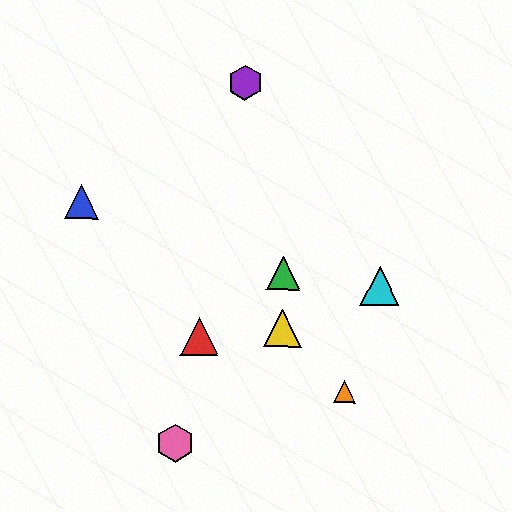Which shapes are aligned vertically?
The green triangle, the yellow triangle are aligned vertically.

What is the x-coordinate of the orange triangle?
The orange triangle is at x≈345.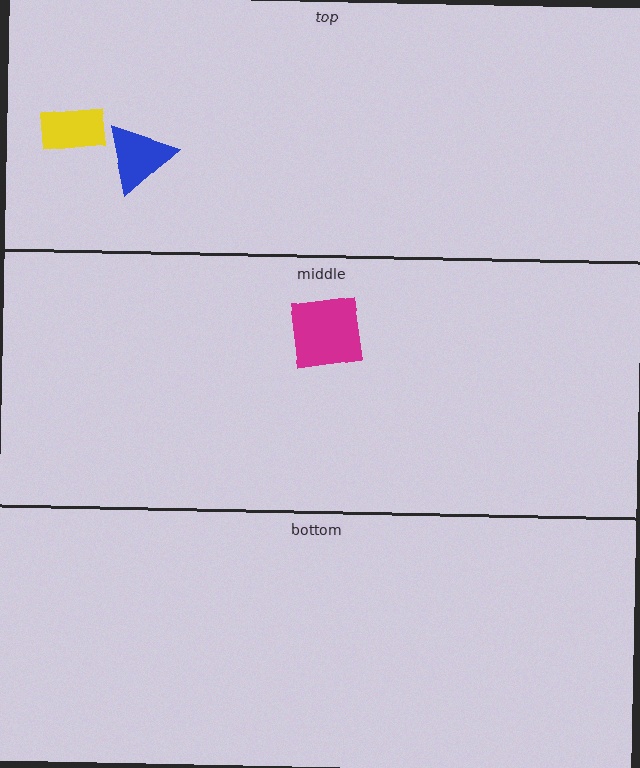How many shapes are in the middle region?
1.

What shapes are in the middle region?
The magenta square.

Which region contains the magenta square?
The middle region.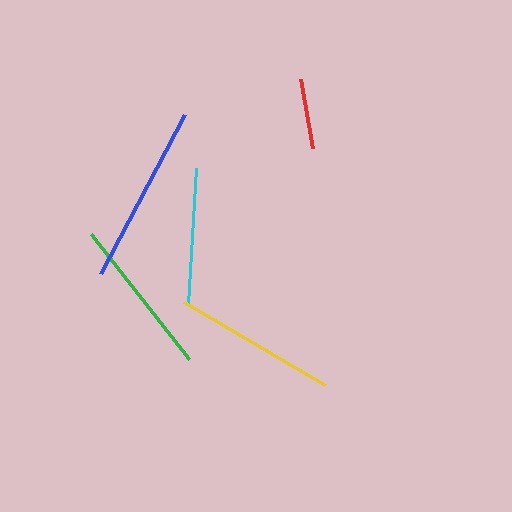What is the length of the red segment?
The red segment is approximately 69 pixels long.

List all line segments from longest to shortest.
From longest to shortest: blue, yellow, green, cyan, red.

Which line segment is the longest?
The blue line is the longest at approximately 180 pixels.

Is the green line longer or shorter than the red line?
The green line is longer than the red line.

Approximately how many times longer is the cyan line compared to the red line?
The cyan line is approximately 2.0 times the length of the red line.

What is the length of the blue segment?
The blue segment is approximately 180 pixels long.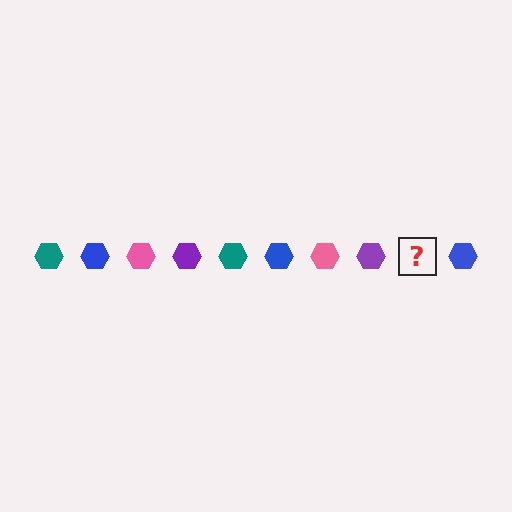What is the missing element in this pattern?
The missing element is a teal hexagon.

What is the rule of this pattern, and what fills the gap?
The rule is that the pattern cycles through teal, blue, pink, purple hexagons. The gap should be filled with a teal hexagon.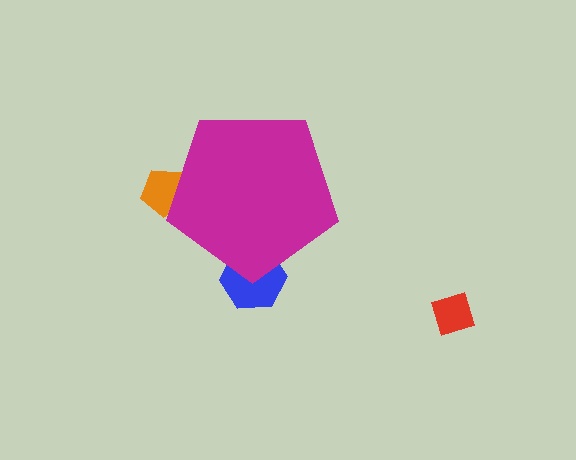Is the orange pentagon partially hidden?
Yes, the orange pentagon is partially hidden behind the magenta pentagon.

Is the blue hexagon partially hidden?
Yes, the blue hexagon is partially hidden behind the magenta pentagon.